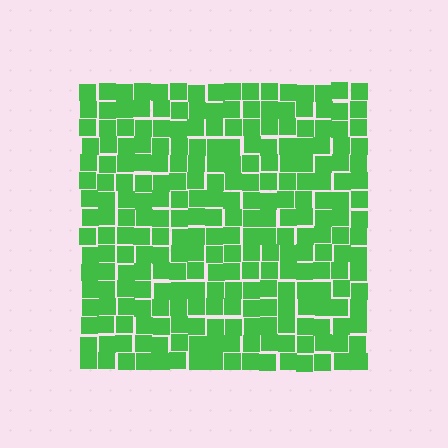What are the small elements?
The small elements are squares.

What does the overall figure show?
The overall figure shows a square.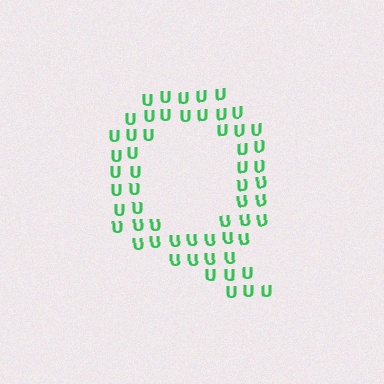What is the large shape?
The large shape is the letter Q.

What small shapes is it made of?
It is made of small letter U's.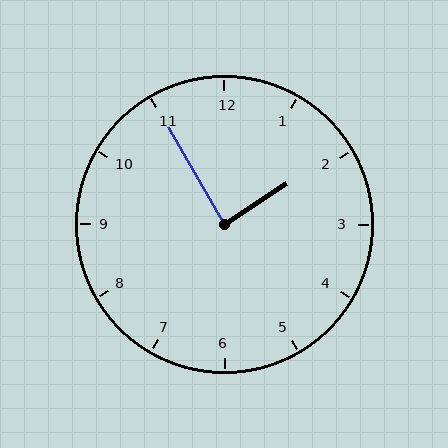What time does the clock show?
1:55.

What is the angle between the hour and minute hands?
Approximately 88 degrees.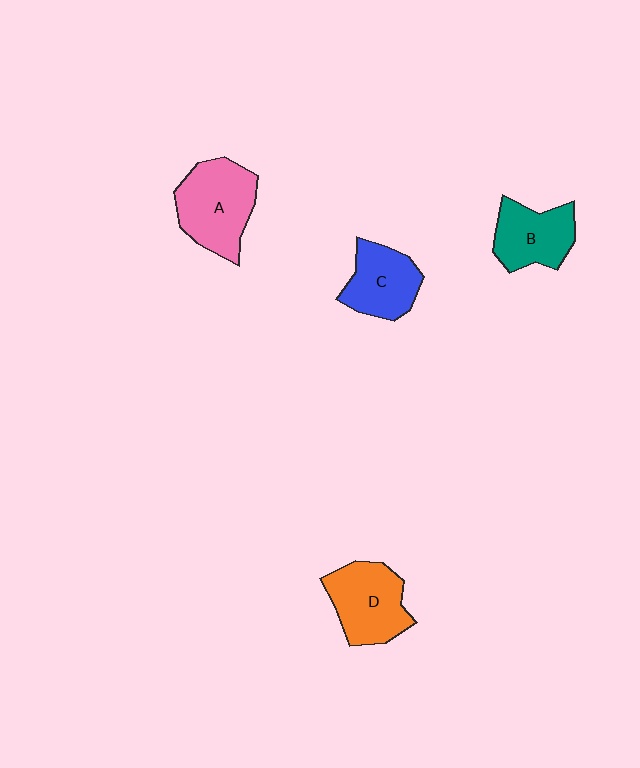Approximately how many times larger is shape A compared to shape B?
Approximately 1.3 times.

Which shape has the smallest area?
Shape C (blue).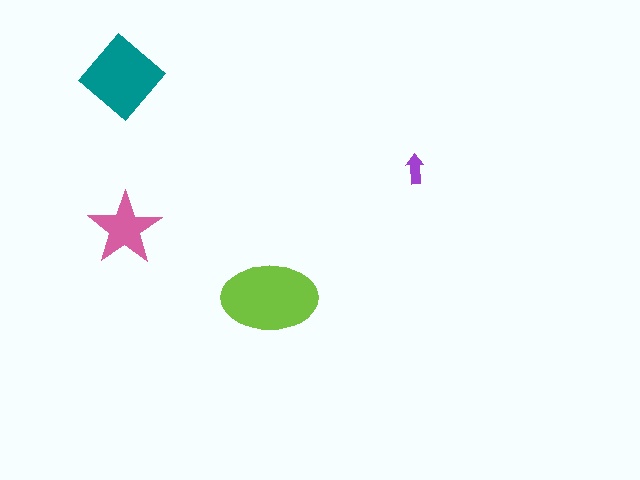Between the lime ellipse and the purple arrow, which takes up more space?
The lime ellipse.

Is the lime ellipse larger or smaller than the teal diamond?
Larger.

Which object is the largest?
The lime ellipse.